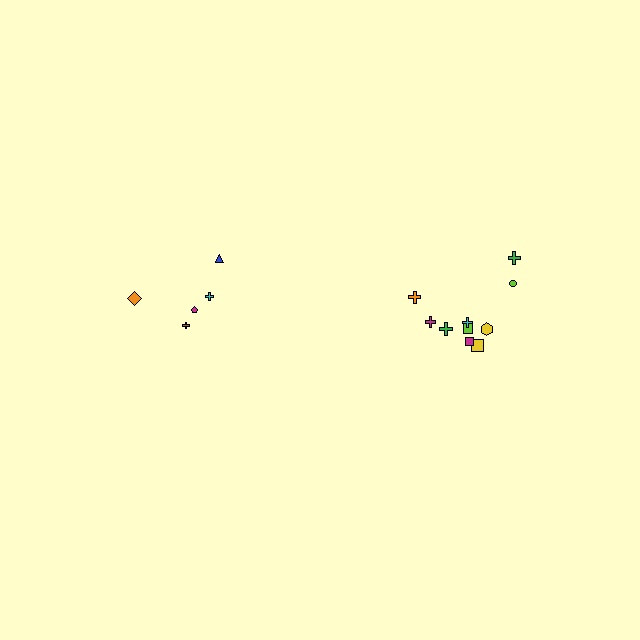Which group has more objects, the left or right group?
The right group.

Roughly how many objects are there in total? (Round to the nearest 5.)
Roughly 15 objects in total.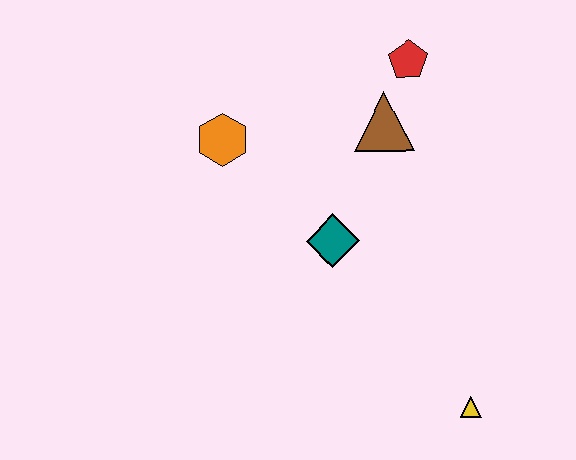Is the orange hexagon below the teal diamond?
No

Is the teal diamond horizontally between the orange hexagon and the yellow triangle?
Yes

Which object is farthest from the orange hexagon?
The yellow triangle is farthest from the orange hexagon.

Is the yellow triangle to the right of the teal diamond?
Yes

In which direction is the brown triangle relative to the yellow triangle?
The brown triangle is above the yellow triangle.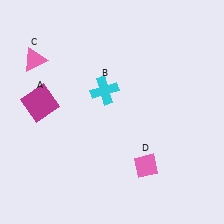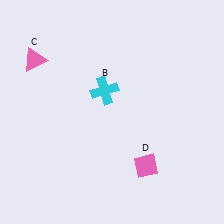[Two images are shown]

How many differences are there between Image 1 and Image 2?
There is 1 difference between the two images.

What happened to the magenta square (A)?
The magenta square (A) was removed in Image 2. It was in the top-left area of Image 1.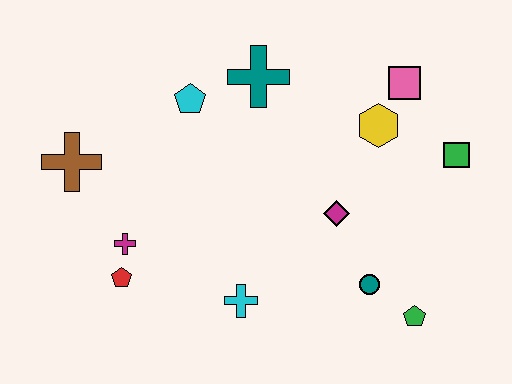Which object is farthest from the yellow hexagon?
The brown cross is farthest from the yellow hexagon.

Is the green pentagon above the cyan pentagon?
No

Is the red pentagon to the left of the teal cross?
Yes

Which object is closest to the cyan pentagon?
The teal cross is closest to the cyan pentagon.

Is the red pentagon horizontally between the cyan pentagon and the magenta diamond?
No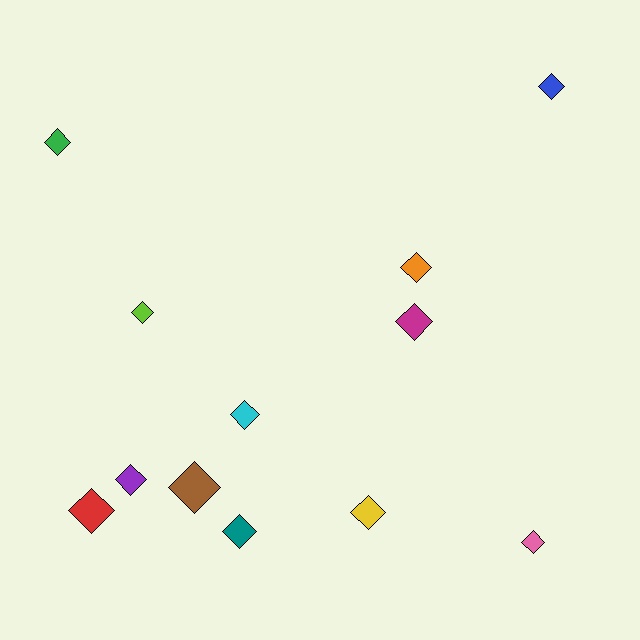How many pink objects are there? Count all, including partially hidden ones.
There is 1 pink object.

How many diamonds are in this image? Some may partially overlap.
There are 12 diamonds.